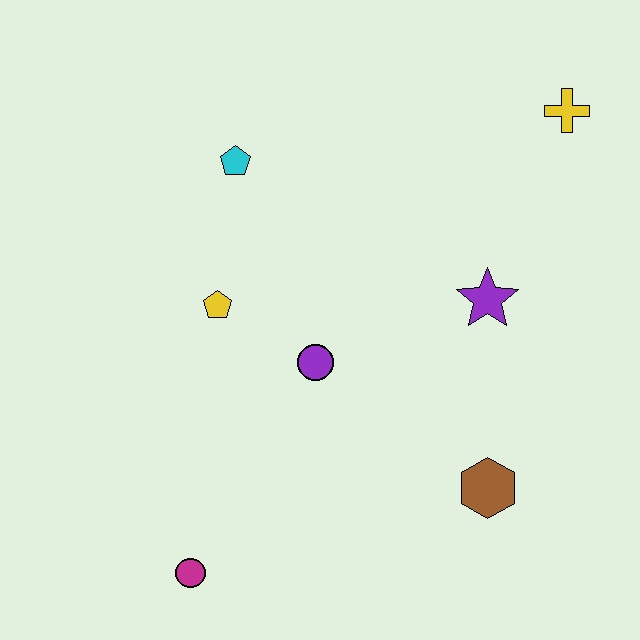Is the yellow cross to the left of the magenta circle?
No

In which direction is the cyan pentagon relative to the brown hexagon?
The cyan pentagon is above the brown hexagon.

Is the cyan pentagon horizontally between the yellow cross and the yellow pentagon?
Yes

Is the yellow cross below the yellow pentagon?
No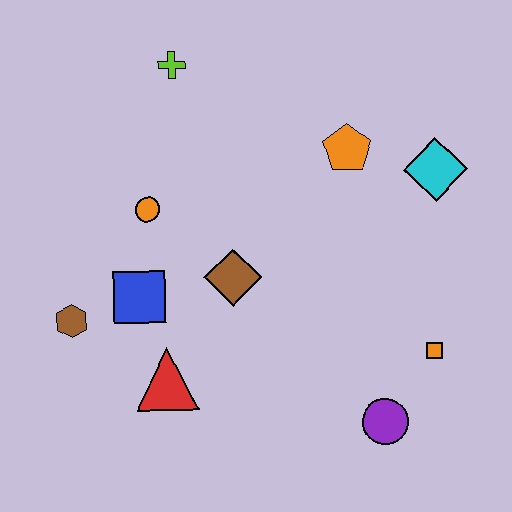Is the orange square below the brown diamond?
Yes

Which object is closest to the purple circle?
The orange square is closest to the purple circle.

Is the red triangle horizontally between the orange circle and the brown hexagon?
No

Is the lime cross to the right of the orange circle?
Yes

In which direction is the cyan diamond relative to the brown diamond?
The cyan diamond is to the right of the brown diamond.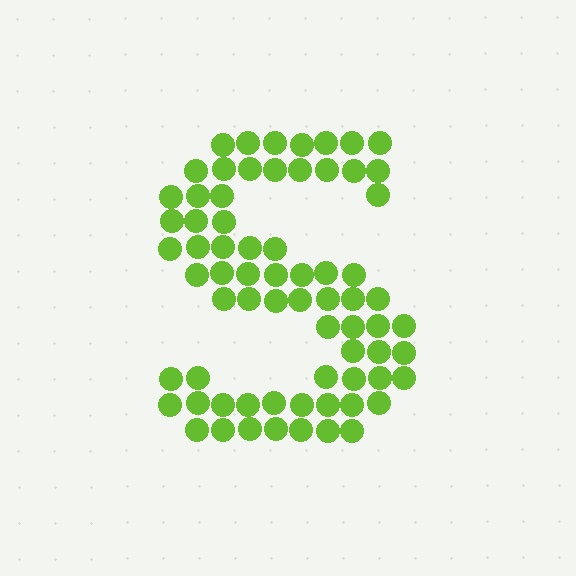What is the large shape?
The large shape is the letter S.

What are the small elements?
The small elements are circles.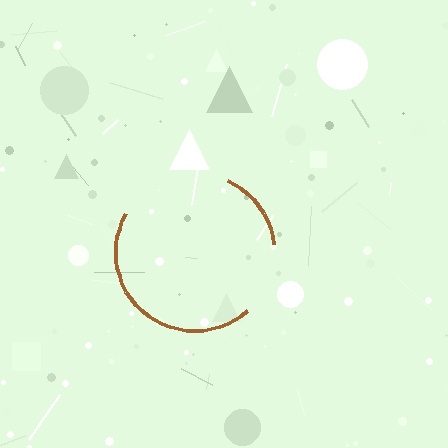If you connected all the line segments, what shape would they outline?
They would outline a circle.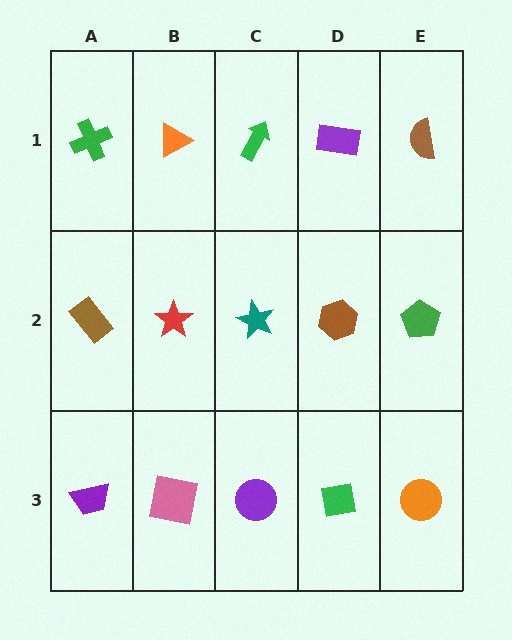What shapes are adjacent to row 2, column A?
A green cross (row 1, column A), a purple trapezoid (row 3, column A), a red star (row 2, column B).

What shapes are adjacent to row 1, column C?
A teal star (row 2, column C), an orange triangle (row 1, column B), a purple rectangle (row 1, column D).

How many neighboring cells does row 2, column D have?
4.